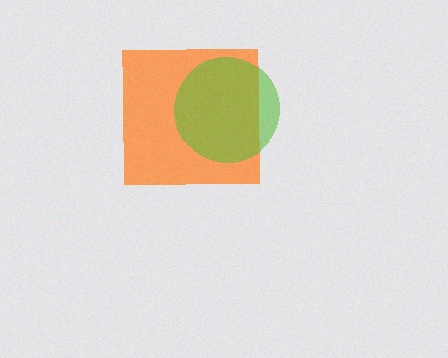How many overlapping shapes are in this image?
There are 2 overlapping shapes in the image.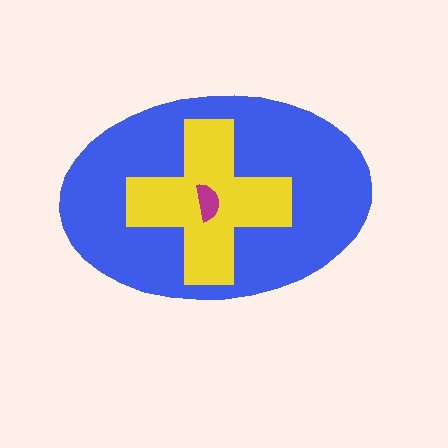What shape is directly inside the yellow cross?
The magenta semicircle.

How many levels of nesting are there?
3.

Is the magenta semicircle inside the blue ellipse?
Yes.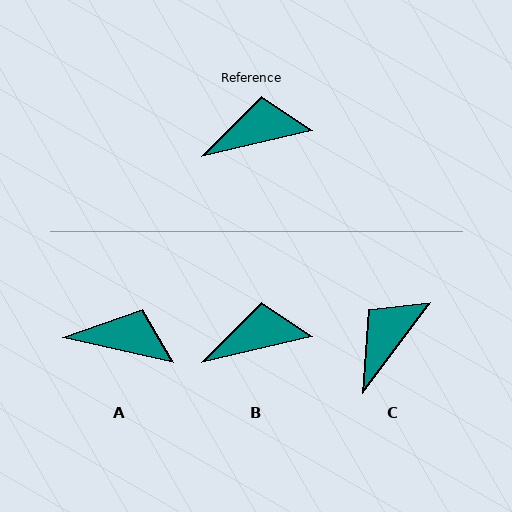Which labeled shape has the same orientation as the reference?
B.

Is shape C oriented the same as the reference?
No, it is off by about 40 degrees.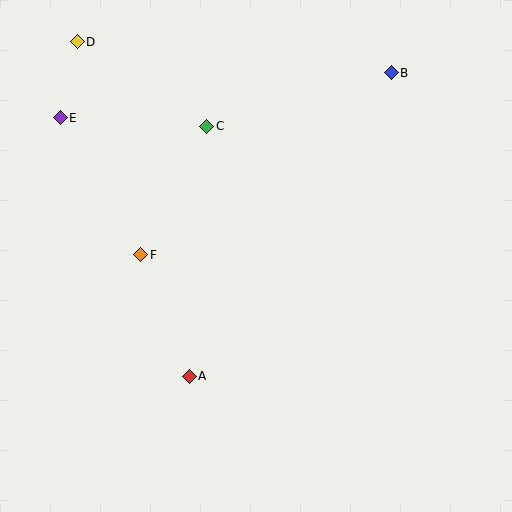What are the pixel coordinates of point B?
Point B is at (391, 73).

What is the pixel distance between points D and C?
The distance between D and C is 155 pixels.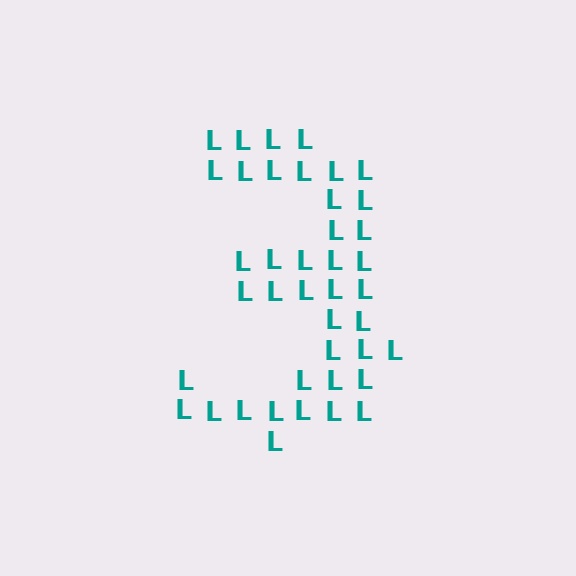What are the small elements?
The small elements are letter L's.